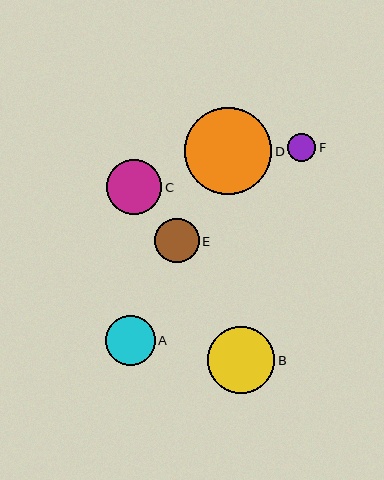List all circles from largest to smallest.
From largest to smallest: D, B, C, A, E, F.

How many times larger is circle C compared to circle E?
Circle C is approximately 1.2 times the size of circle E.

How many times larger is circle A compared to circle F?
Circle A is approximately 1.8 times the size of circle F.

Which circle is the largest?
Circle D is the largest with a size of approximately 87 pixels.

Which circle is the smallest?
Circle F is the smallest with a size of approximately 28 pixels.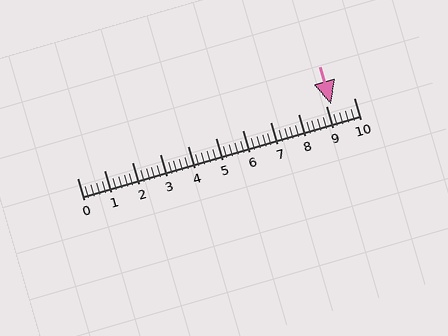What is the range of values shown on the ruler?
The ruler shows values from 0 to 10.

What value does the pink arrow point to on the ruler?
The pink arrow points to approximately 9.2.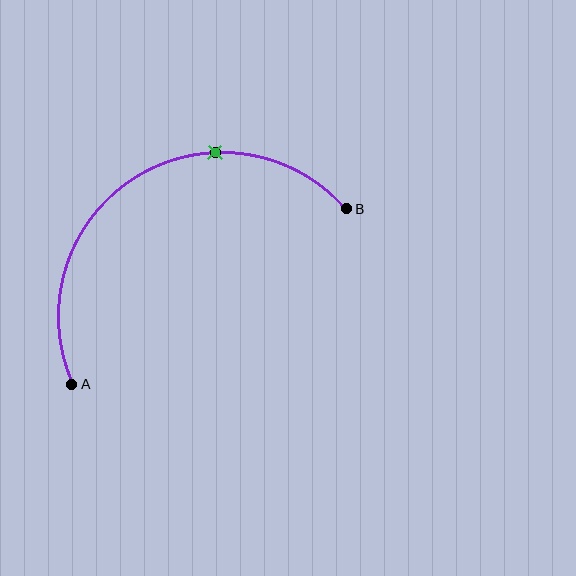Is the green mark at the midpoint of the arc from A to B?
No. The green mark lies on the arc but is closer to endpoint B. The arc midpoint would be at the point on the curve equidistant along the arc from both A and B.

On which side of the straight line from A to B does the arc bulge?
The arc bulges above the straight line connecting A and B.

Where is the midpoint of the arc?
The arc midpoint is the point on the curve farthest from the straight line joining A and B. It sits above that line.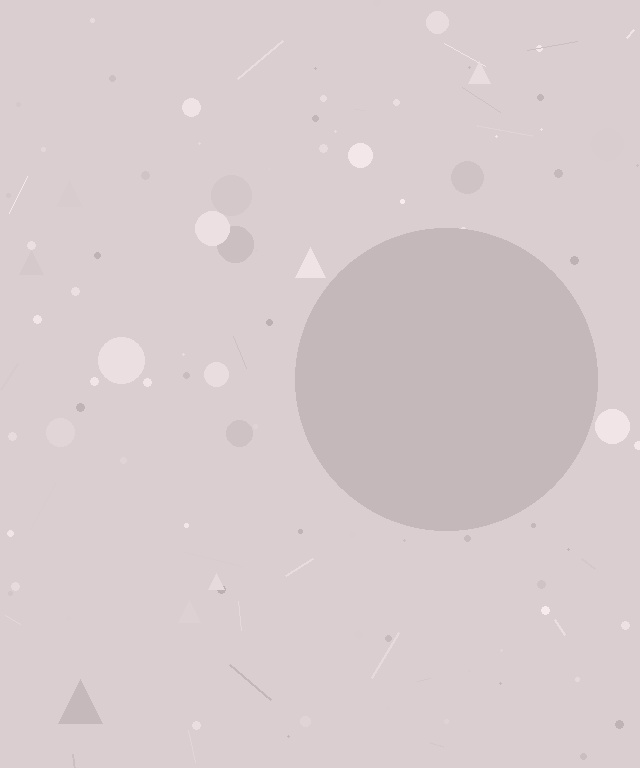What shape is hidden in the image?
A circle is hidden in the image.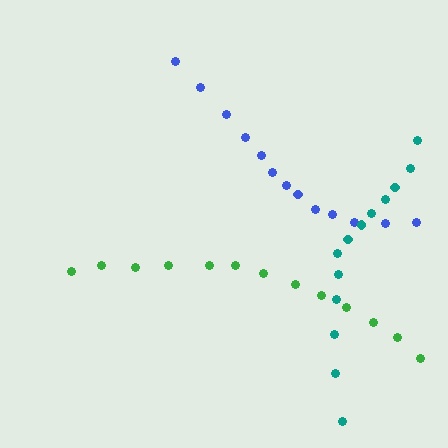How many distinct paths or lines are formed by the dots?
There are 3 distinct paths.